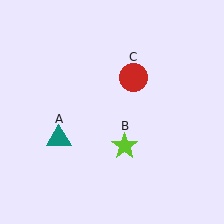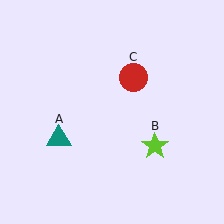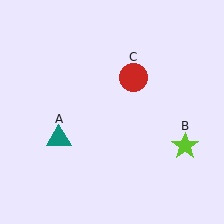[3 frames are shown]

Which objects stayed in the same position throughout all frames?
Teal triangle (object A) and red circle (object C) remained stationary.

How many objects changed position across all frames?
1 object changed position: lime star (object B).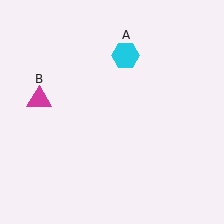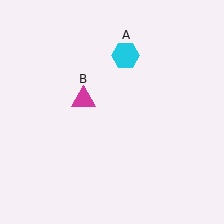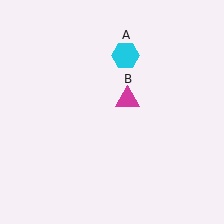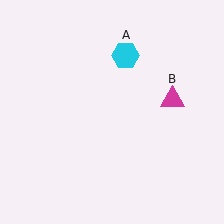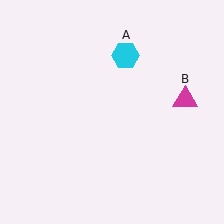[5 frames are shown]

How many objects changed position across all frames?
1 object changed position: magenta triangle (object B).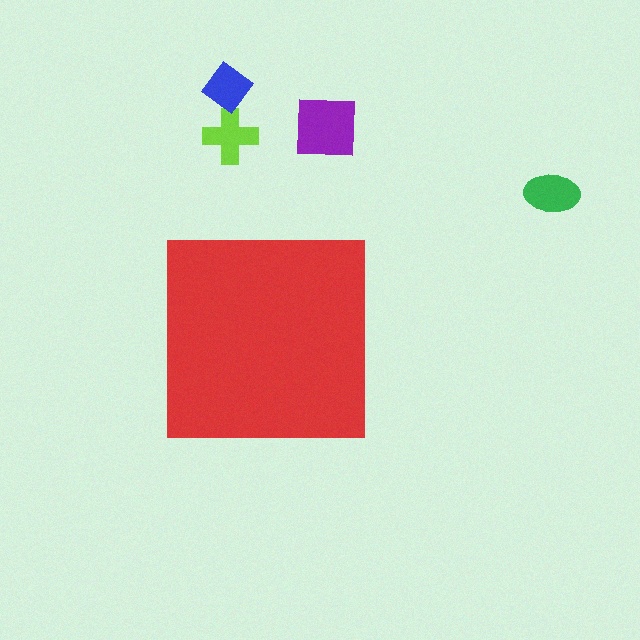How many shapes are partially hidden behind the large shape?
0 shapes are partially hidden.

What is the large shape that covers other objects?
A red square.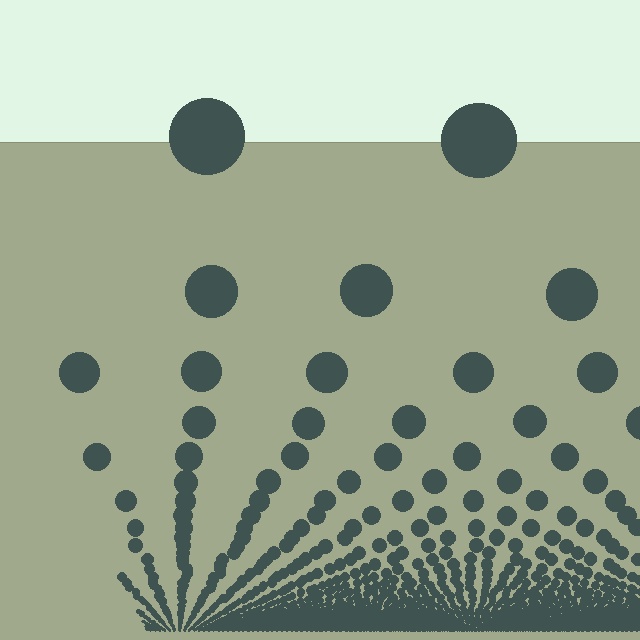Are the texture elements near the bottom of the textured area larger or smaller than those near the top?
Smaller. The gradient is inverted — elements near the bottom are smaller and denser.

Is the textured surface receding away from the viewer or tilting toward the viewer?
The surface appears to tilt toward the viewer. Texture elements get larger and sparser toward the top.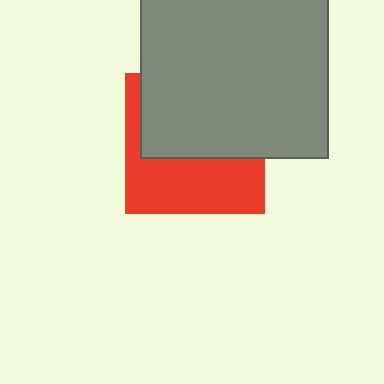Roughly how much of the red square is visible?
A small part of it is visible (roughly 45%).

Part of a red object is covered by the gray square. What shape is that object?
It is a square.